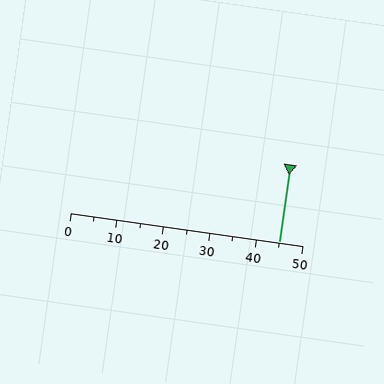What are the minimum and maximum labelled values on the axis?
The axis runs from 0 to 50.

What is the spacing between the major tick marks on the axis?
The major ticks are spaced 10 apart.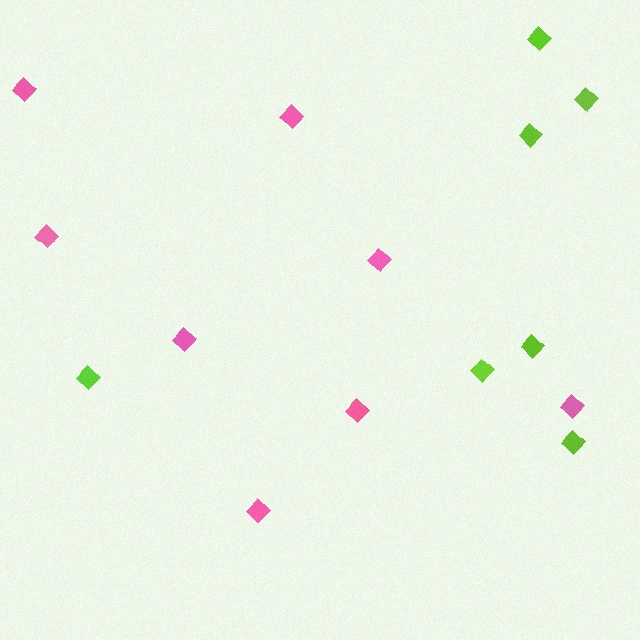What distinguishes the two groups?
There are 2 groups: one group of pink diamonds (8) and one group of lime diamonds (7).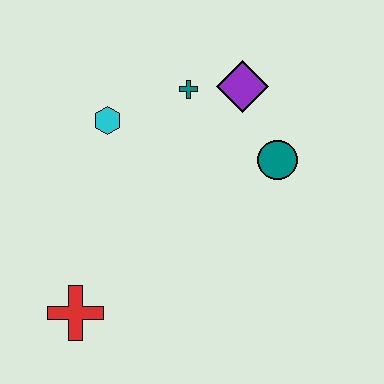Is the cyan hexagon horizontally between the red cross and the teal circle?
Yes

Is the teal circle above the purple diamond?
No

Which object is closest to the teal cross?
The purple diamond is closest to the teal cross.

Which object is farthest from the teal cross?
The red cross is farthest from the teal cross.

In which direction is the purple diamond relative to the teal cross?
The purple diamond is to the right of the teal cross.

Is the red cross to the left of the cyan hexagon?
Yes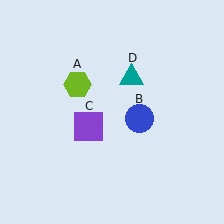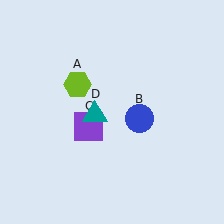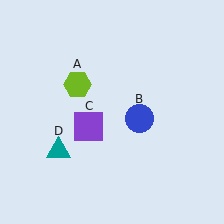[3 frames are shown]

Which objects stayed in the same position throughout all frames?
Lime hexagon (object A) and blue circle (object B) and purple square (object C) remained stationary.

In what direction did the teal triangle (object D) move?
The teal triangle (object D) moved down and to the left.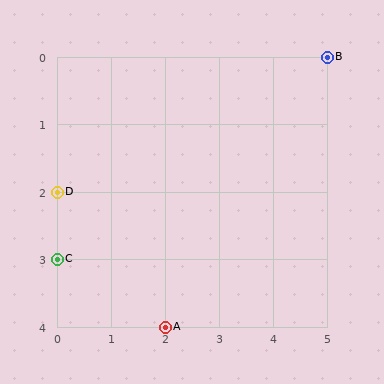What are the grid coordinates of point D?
Point D is at grid coordinates (0, 2).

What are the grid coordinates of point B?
Point B is at grid coordinates (5, 0).